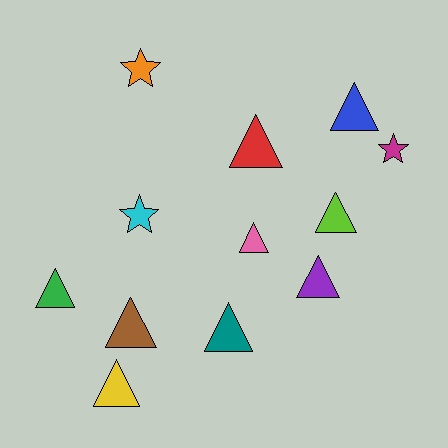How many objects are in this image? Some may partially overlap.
There are 12 objects.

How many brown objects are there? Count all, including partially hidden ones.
There is 1 brown object.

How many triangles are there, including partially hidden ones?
There are 9 triangles.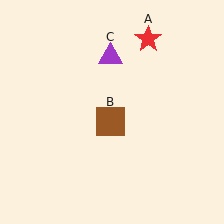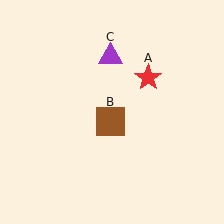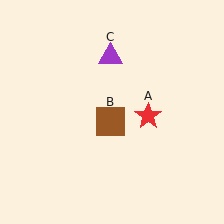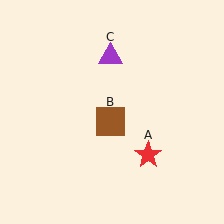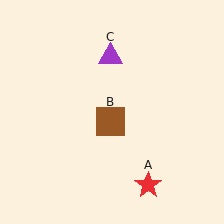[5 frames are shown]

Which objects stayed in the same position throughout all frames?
Brown square (object B) and purple triangle (object C) remained stationary.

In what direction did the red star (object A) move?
The red star (object A) moved down.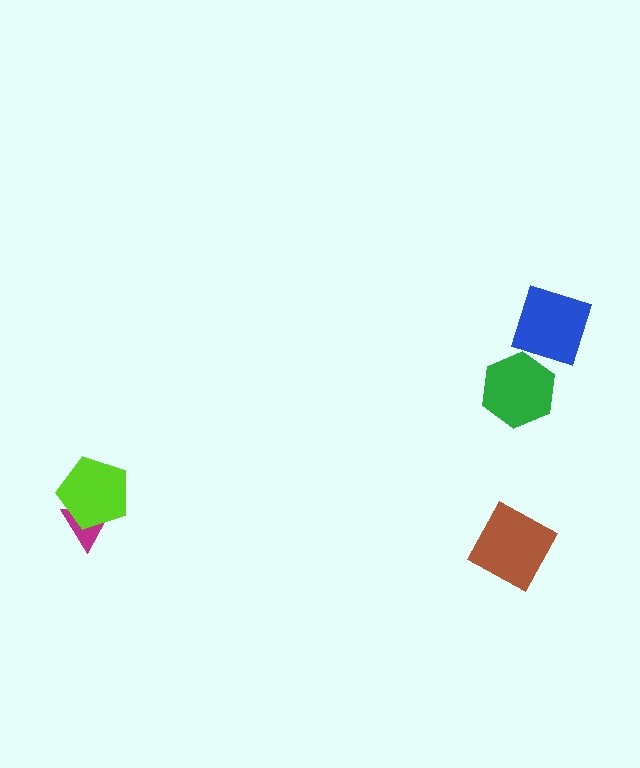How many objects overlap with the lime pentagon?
1 object overlaps with the lime pentagon.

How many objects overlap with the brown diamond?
0 objects overlap with the brown diamond.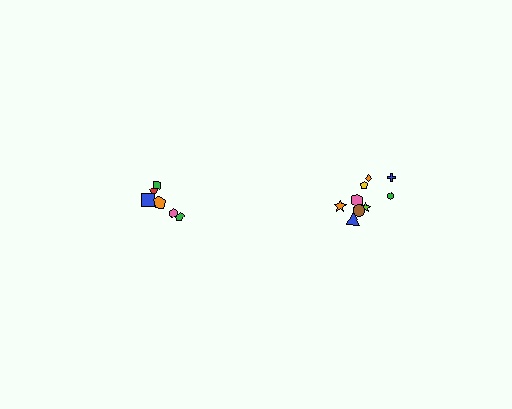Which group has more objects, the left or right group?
The right group.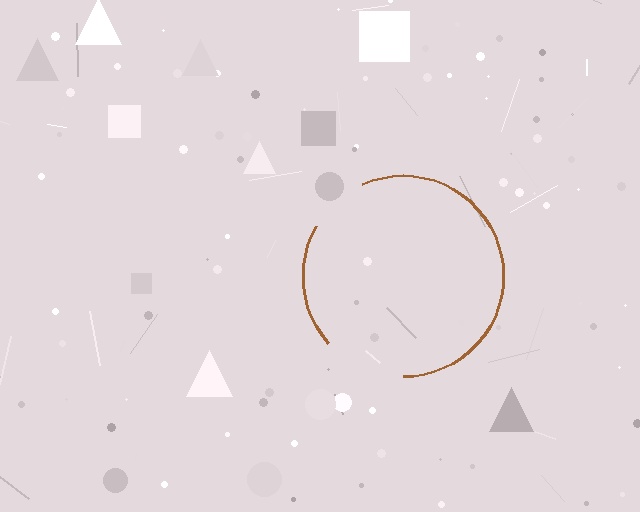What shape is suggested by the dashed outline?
The dashed outline suggests a circle.